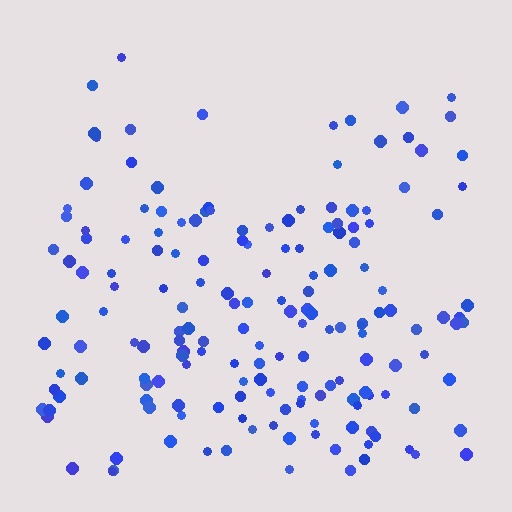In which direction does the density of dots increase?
From top to bottom, with the bottom side densest.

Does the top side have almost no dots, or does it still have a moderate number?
Still a moderate number, just noticeably fewer than the bottom.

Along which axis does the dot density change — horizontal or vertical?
Vertical.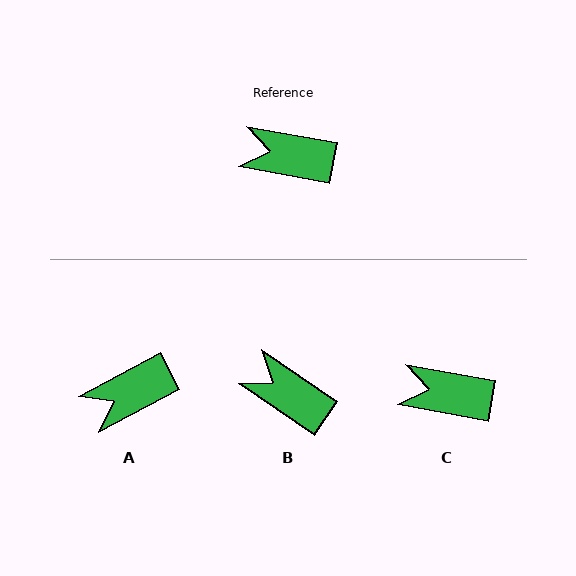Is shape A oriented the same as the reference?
No, it is off by about 39 degrees.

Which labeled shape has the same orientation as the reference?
C.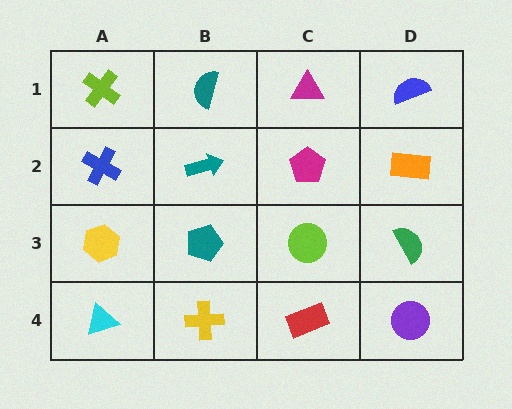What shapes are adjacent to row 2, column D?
A blue semicircle (row 1, column D), a green semicircle (row 3, column D), a magenta pentagon (row 2, column C).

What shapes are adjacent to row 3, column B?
A teal arrow (row 2, column B), a yellow cross (row 4, column B), a yellow hexagon (row 3, column A), a lime circle (row 3, column C).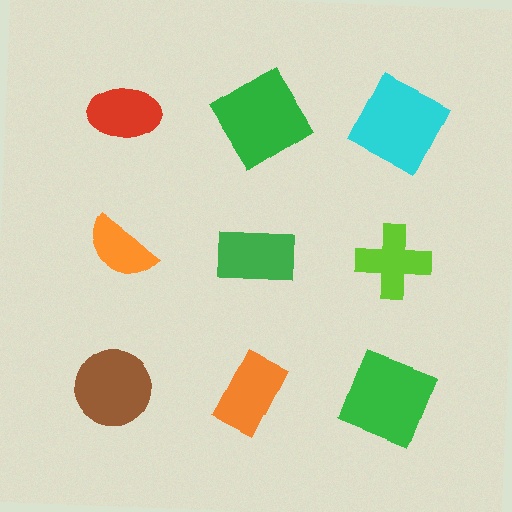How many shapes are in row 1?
3 shapes.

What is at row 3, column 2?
An orange rectangle.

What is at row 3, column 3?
A green square.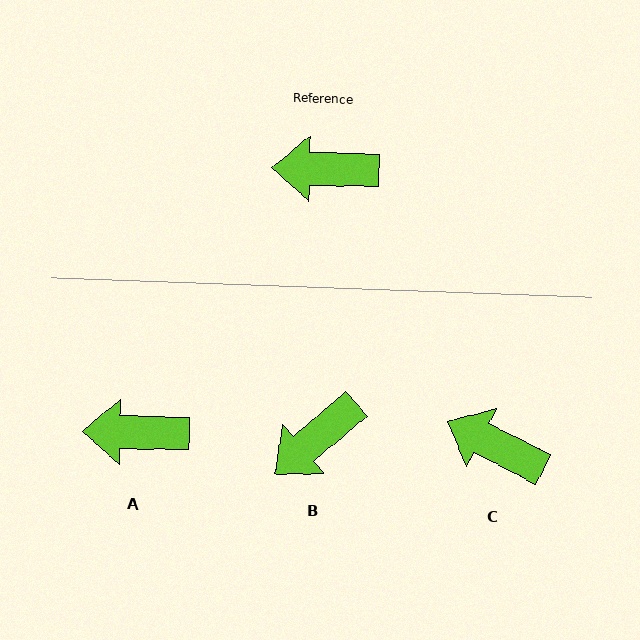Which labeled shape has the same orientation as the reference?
A.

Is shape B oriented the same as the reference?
No, it is off by about 42 degrees.